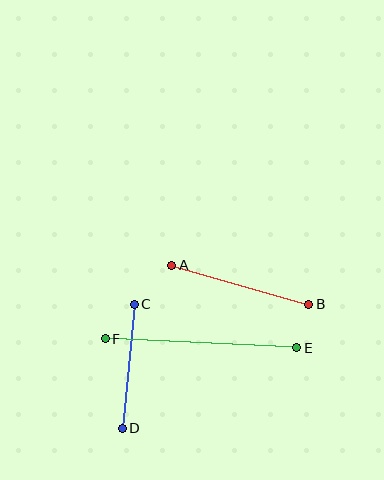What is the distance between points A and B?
The distance is approximately 142 pixels.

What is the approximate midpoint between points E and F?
The midpoint is at approximately (201, 343) pixels.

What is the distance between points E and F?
The distance is approximately 191 pixels.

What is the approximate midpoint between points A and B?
The midpoint is at approximately (240, 285) pixels.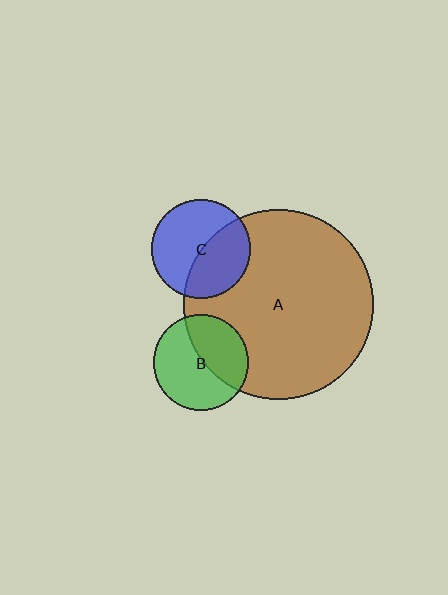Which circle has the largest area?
Circle A (brown).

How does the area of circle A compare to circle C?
Approximately 3.7 times.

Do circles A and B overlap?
Yes.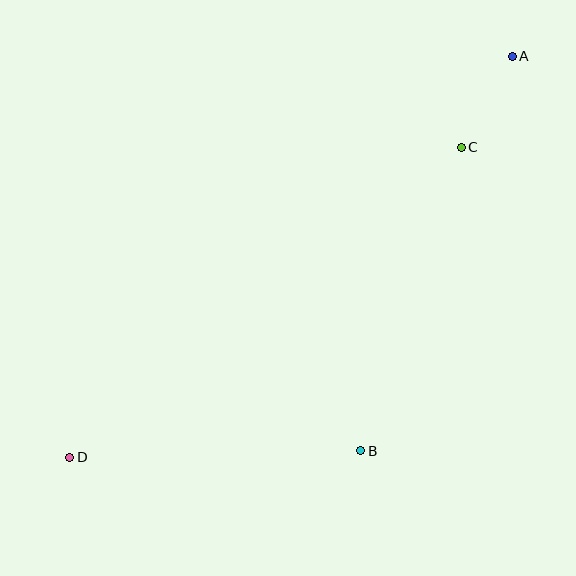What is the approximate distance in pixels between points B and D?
The distance between B and D is approximately 291 pixels.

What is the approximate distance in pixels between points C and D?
The distance between C and D is approximately 500 pixels.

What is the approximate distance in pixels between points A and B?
The distance between A and B is approximately 423 pixels.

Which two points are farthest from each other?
Points A and D are farthest from each other.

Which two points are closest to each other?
Points A and C are closest to each other.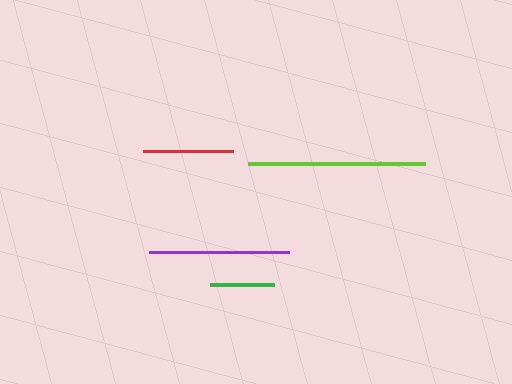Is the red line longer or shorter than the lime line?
The lime line is longer than the red line.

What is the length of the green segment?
The green segment is approximately 63 pixels long.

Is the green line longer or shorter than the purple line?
The purple line is longer than the green line.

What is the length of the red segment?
The red segment is approximately 89 pixels long.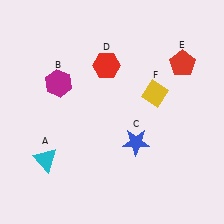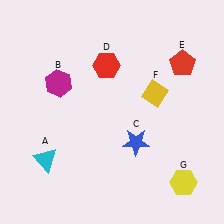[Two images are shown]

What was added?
A yellow hexagon (G) was added in Image 2.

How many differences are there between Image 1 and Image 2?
There is 1 difference between the two images.